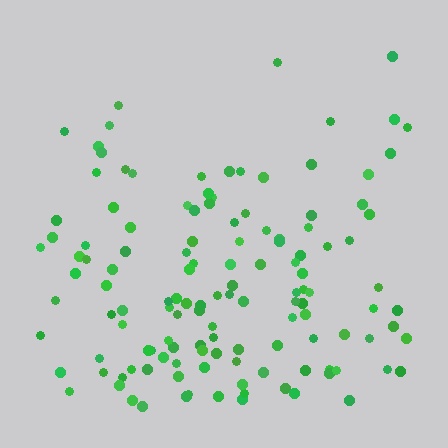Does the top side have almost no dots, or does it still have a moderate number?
Still a moderate number, just noticeably fewer than the bottom.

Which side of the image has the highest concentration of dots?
The bottom.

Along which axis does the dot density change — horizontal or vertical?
Vertical.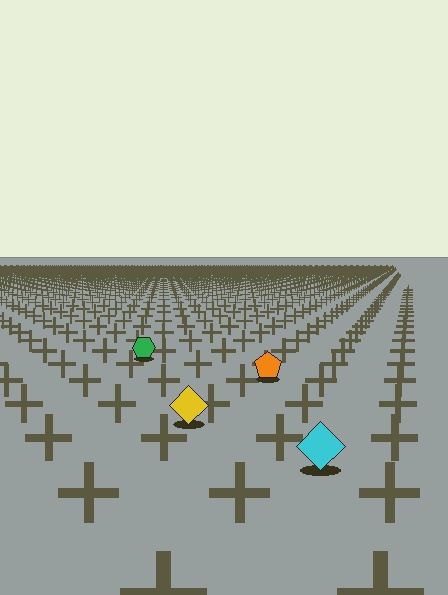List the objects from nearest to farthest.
From nearest to farthest: the cyan diamond, the yellow diamond, the orange pentagon, the green hexagon.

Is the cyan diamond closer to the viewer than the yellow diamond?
Yes. The cyan diamond is closer — you can tell from the texture gradient: the ground texture is coarser near it.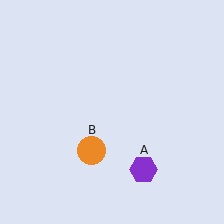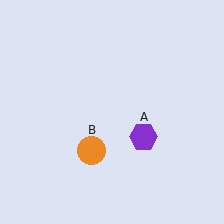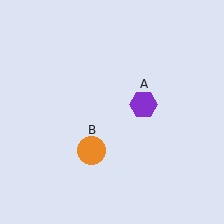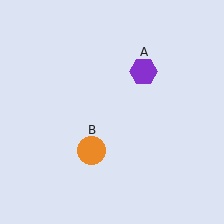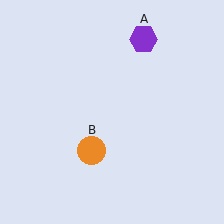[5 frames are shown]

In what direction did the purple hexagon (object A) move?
The purple hexagon (object A) moved up.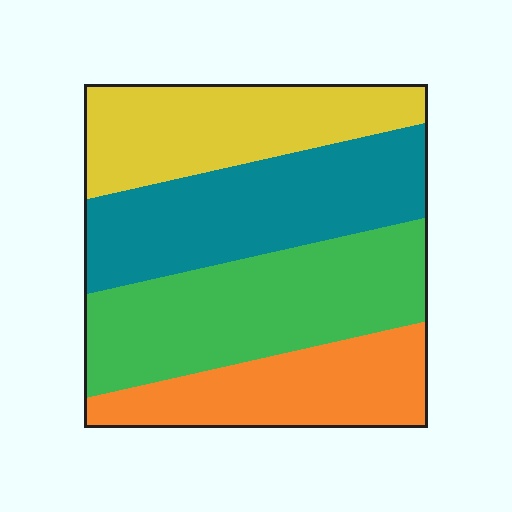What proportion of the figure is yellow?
Yellow covers roughly 20% of the figure.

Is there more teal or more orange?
Teal.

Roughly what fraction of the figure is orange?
Orange covers roughly 20% of the figure.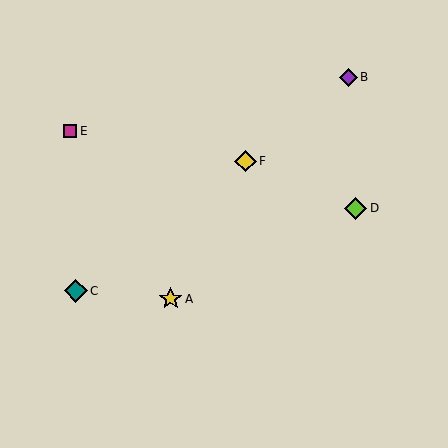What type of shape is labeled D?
Shape D is a lime diamond.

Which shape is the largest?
The teal diamond (labeled C) is the largest.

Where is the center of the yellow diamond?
The center of the yellow diamond is at (245, 161).